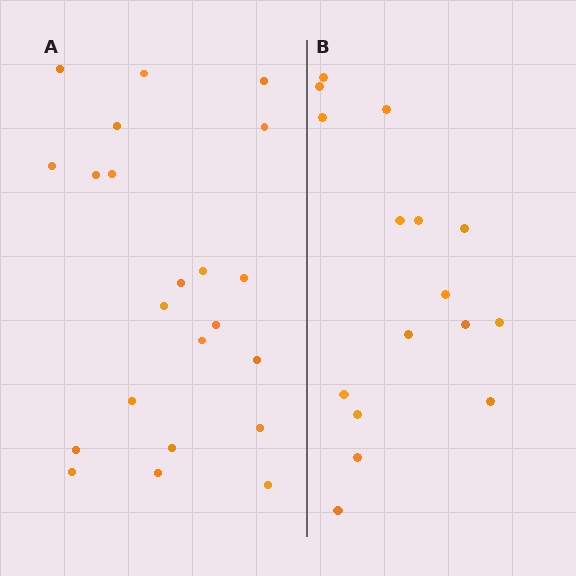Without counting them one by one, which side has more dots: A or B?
Region A (the left region) has more dots.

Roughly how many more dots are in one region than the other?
Region A has about 6 more dots than region B.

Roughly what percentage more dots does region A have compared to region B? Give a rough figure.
About 40% more.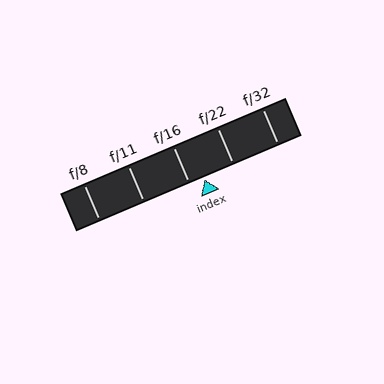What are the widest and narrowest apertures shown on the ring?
The widest aperture shown is f/8 and the narrowest is f/32.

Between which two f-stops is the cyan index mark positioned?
The index mark is between f/16 and f/22.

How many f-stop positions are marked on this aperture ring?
There are 5 f-stop positions marked.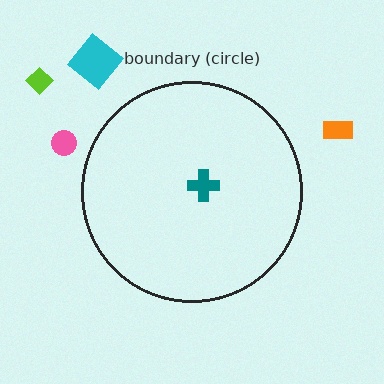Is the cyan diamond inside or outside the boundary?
Outside.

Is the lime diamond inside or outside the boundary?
Outside.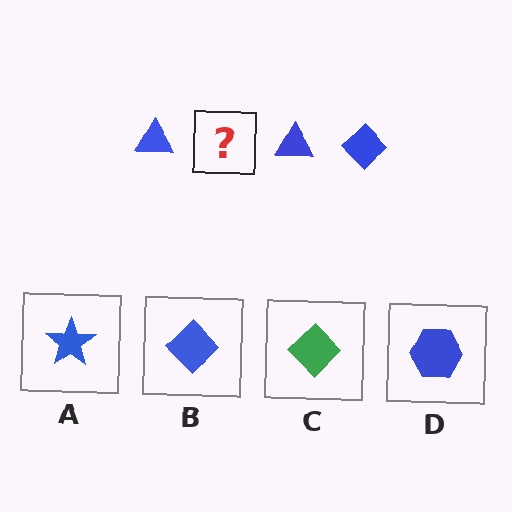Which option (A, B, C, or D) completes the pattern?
B.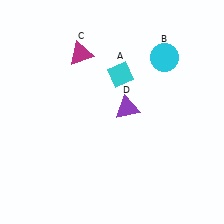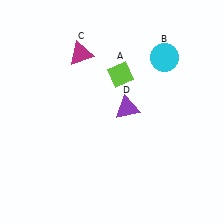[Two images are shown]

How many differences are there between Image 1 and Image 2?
There is 1 difference between the two images.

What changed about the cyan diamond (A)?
In Image 1, A is cyan. In Image 2, it changed to lime.